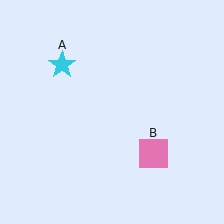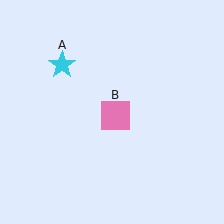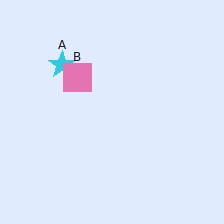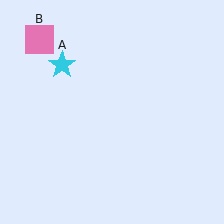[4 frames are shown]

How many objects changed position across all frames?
1 object changed position: pink square (object B).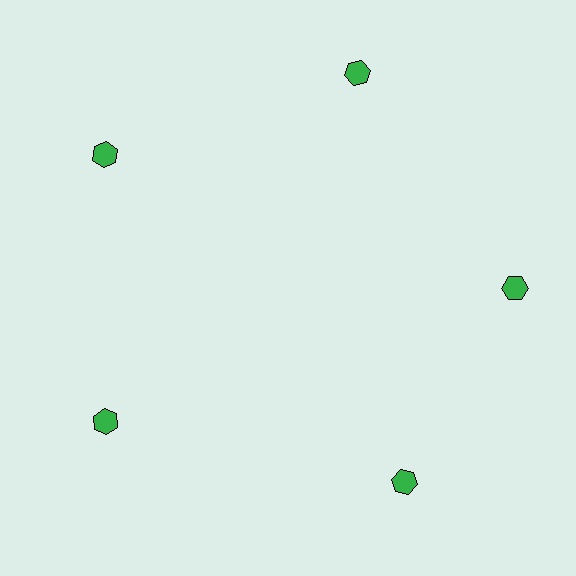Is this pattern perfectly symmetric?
No. The 5 green hexagons are arranged in a ring, but one element near the 5 o'clock position is rotated out of alignment along the ring, breaking the 5-fold rotational symmetry.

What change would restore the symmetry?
The symmetry would be restored by rotating it back into even spacing with its neighbors so that all 5 hexagons sit at equal angles and equal distance from the center.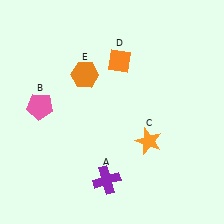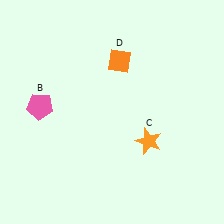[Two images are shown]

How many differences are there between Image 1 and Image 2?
There are 2 differences between the two images.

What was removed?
The orange hexagon (E), the purple cross (A) were removed in Image 2.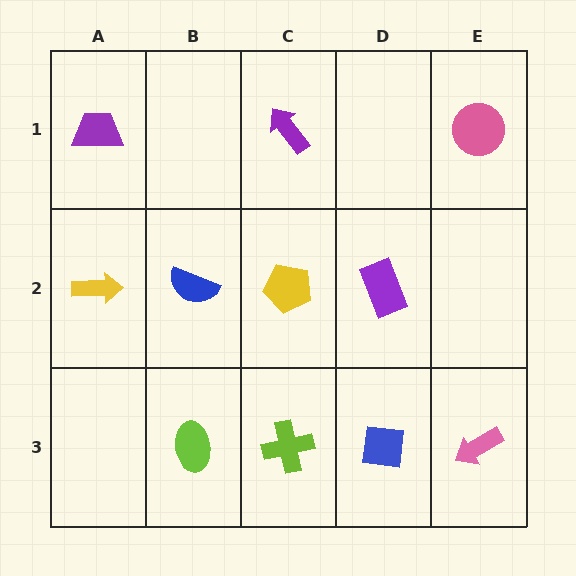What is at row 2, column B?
A blue semicircle.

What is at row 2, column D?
A purple rectangle.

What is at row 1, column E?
A pink circle.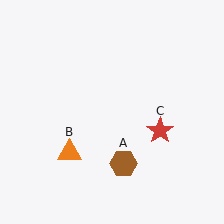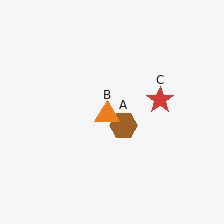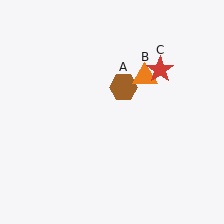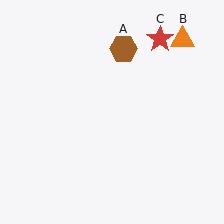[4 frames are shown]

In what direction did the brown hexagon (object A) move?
The brown hexagon (object A) moved up.